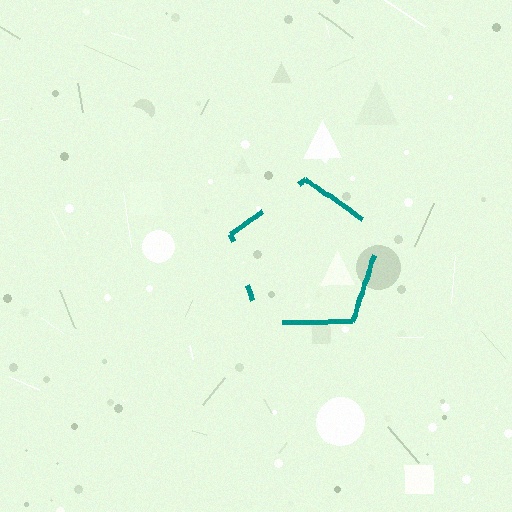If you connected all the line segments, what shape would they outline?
They would outline a pentagon.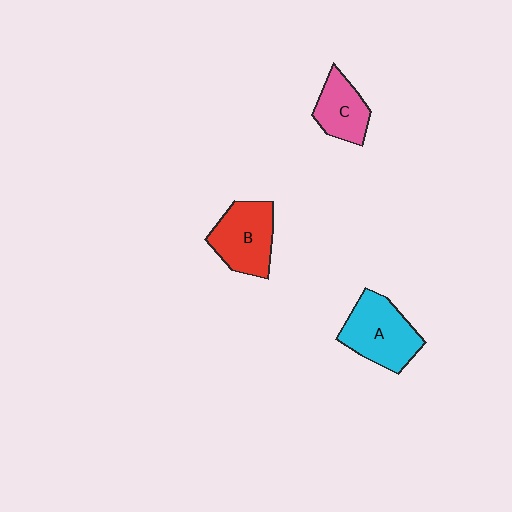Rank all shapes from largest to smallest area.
From largest to smallest: A (cyan), B (red), C (pink).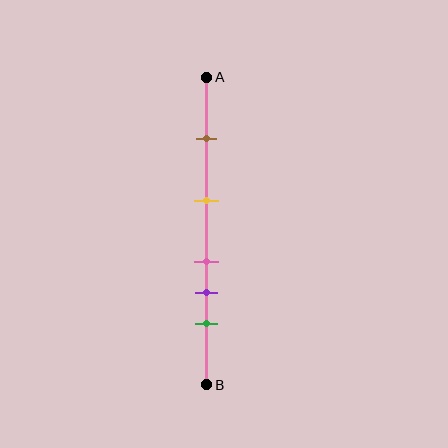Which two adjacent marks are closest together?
The pink and purple marks are the closest adjacent pair.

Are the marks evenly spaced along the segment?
No, the marks are not evenly spaced.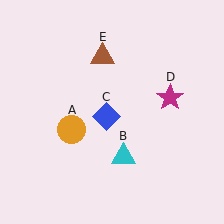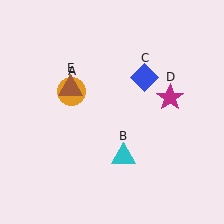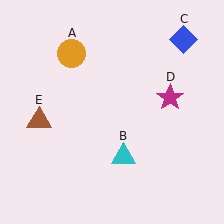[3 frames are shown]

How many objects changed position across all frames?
3 objects changed position: orange circle (object A), blue diamond (object C), brown triangle (object E).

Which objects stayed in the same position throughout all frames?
Cyan triangle (object B) and magenta star (object D) remained stationary.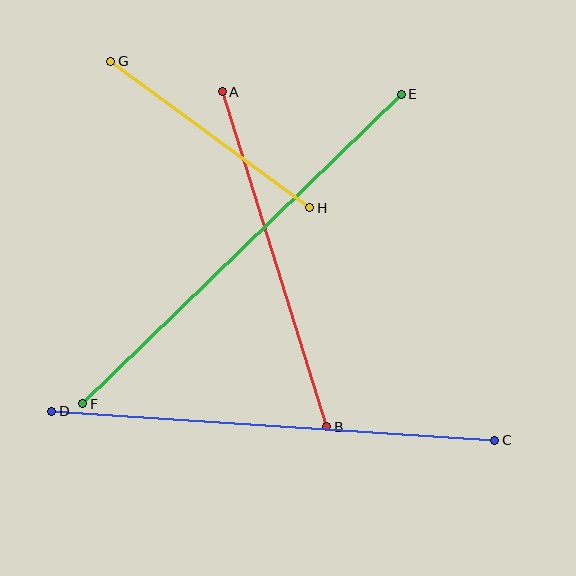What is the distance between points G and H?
The distance is approximately 247 pixels.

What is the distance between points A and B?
The distance is approximately 351 pixels.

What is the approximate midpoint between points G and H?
The midpoint is at approximately (210, 135) pixels.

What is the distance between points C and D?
The distance is approximately 444 pixels.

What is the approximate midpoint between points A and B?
The midpoint is at approximately (275, 259) pixels.